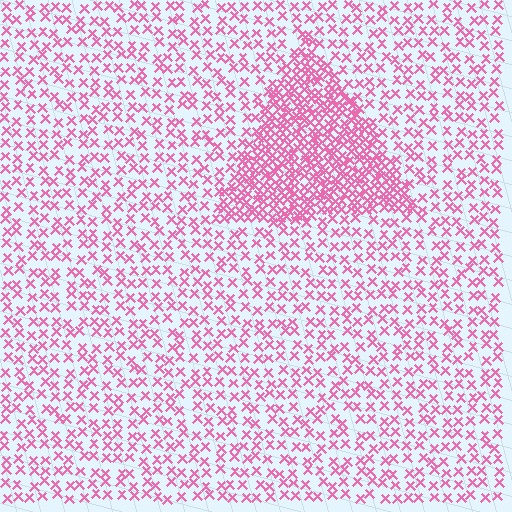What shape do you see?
I see a triangle.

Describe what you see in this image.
The image contains small pink elements arranged at two different densities. A triangle-shaped region is visible where the elements are more densely packed than the surrounding area.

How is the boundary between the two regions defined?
The boundary is defined by a change in element density (approximately 2.5x ratio). All elements are the same color, size, and shape.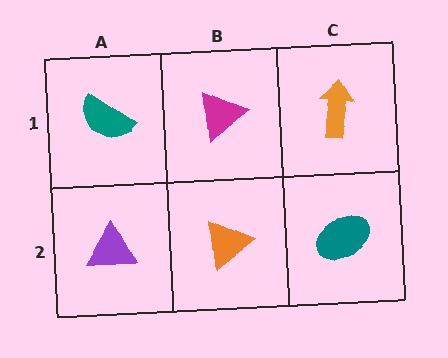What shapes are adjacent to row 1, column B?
An orange triangle (row 2, column B), a teal semicircle (row 1, column A), an orange arrow (row 1, column C).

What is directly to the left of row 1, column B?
A teal semicircle.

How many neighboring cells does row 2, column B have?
3.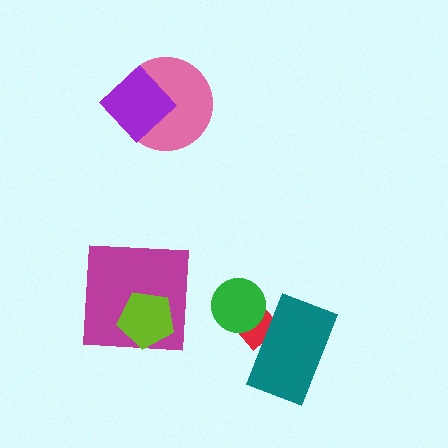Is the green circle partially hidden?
No, no other shape covers it.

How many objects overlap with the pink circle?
1 object overlaps with the pink circle.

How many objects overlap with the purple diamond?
1 object overlaps with the purple diamond.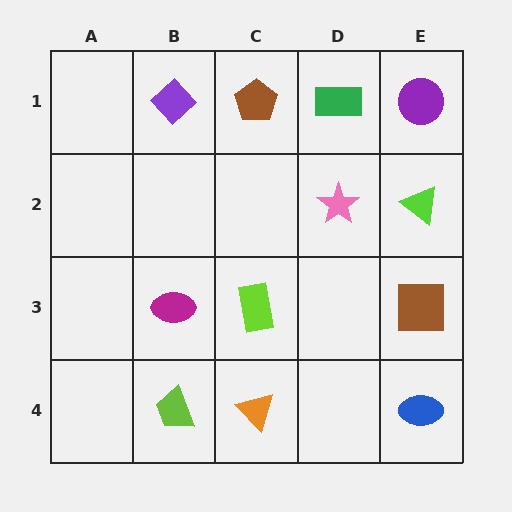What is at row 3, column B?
A magenta ellipse.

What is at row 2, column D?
A pink star.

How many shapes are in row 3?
3 shapes.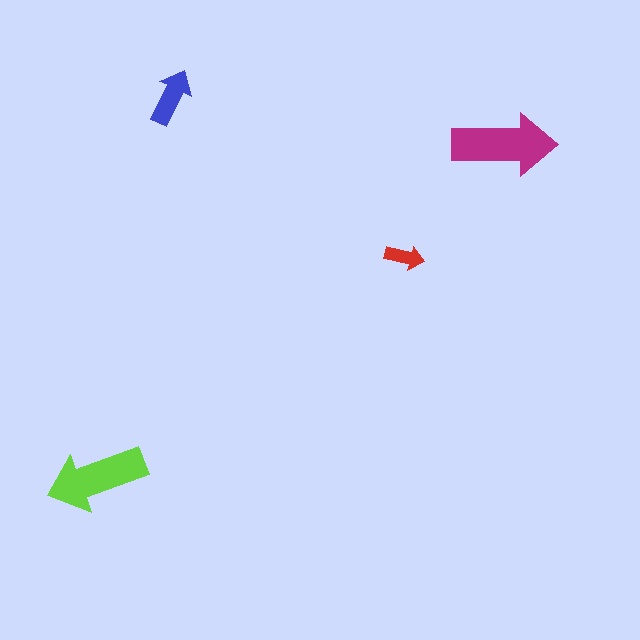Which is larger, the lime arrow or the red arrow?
The lime one.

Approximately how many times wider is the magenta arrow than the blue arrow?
About 2 times wider.